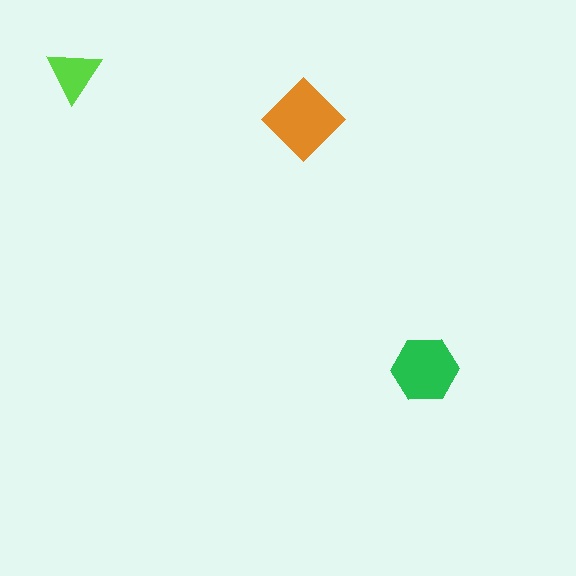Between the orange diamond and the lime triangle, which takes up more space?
The orange diamond.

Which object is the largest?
The orange diamond.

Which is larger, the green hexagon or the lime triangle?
The green hexagon.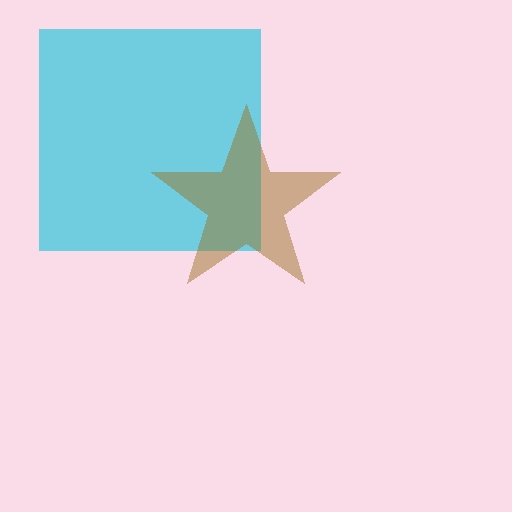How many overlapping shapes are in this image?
There are 2 overlapping shapes in the image.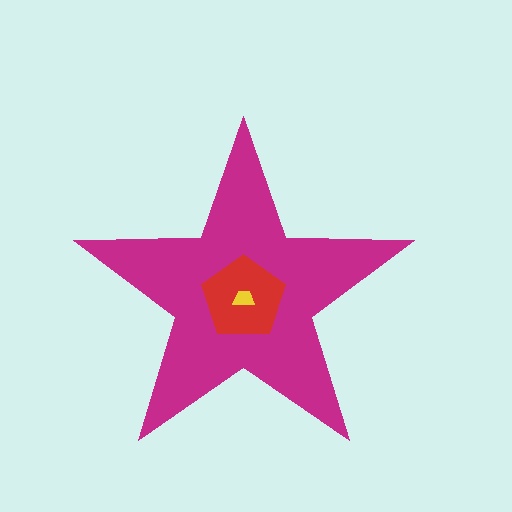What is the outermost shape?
The magenta star.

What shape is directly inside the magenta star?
The red pentagon.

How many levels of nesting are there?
3.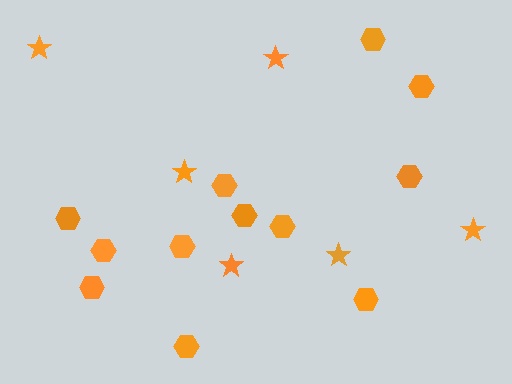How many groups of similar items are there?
There are 2 groups: one group of hexagons (12) and one group of stars (6).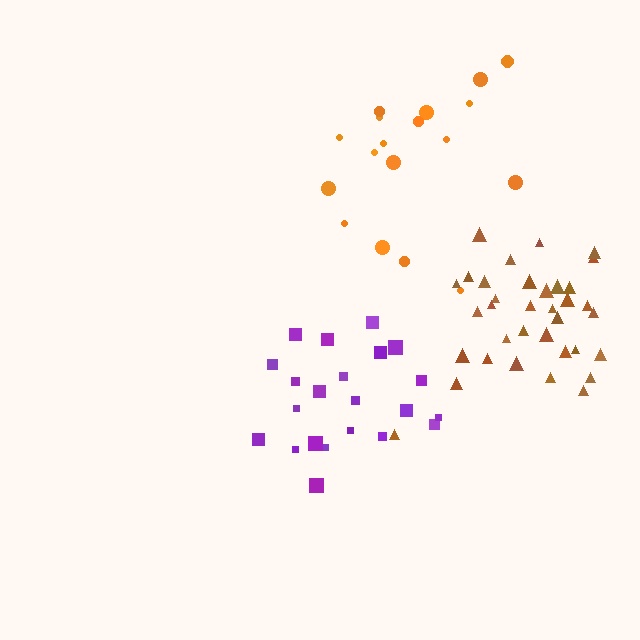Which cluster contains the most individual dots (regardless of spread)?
Brown (35).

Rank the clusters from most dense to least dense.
purple, brown, orange.